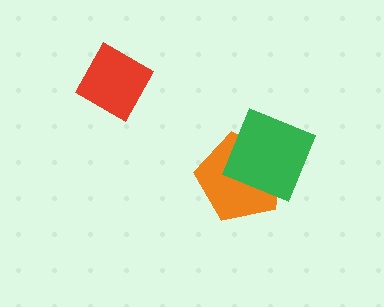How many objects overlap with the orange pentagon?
1 object overlaps with the orange pentagon.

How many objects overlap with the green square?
1 object overlaps with the green square.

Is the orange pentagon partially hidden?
Yes, it is partially covered by another shape.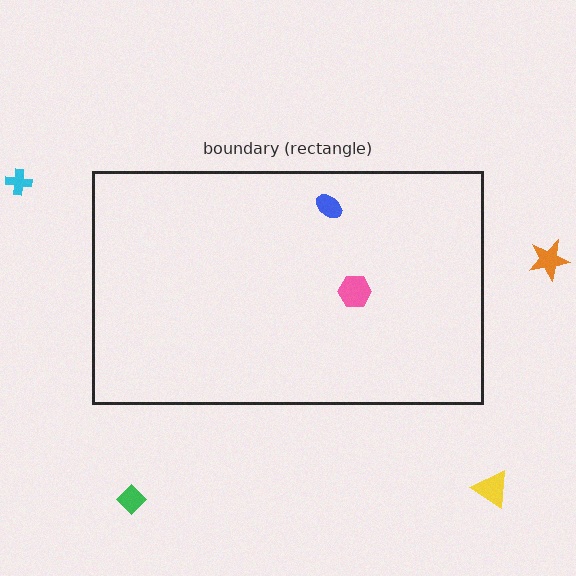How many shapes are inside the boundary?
2 inside, 4 outside.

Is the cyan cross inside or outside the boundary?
Outside.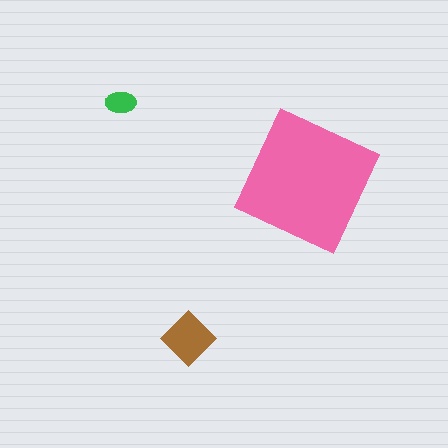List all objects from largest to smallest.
The pink square, the brown diamond, the green ellipse.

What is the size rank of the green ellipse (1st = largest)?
3rd.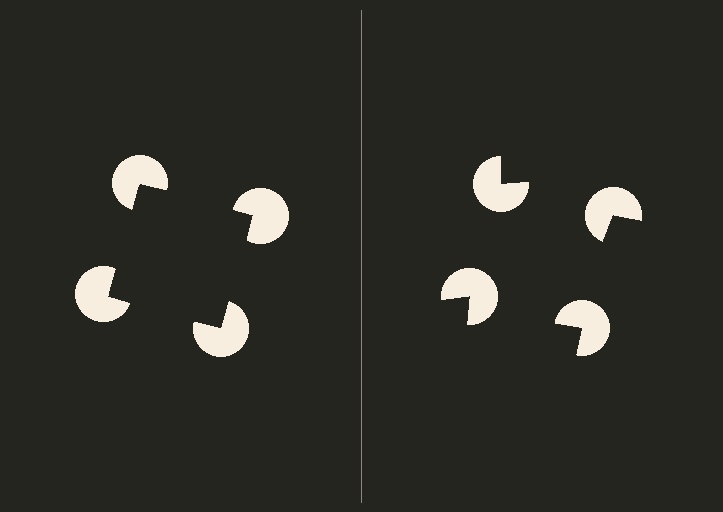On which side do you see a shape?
An illusory square appears on the left side. On the right side the wedge cuts are rotated, so no coherent shape forms.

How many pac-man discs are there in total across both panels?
8 — 4 on each side.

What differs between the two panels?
The pac-man discs are positioned identically on both sides; only the wedge orientations differ. On the left they align to a square; on the right they are misaligned.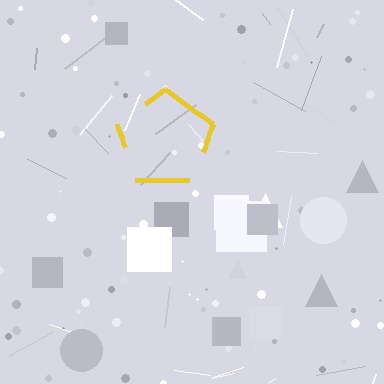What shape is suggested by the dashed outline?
The dashed outline suggests a pentagon.